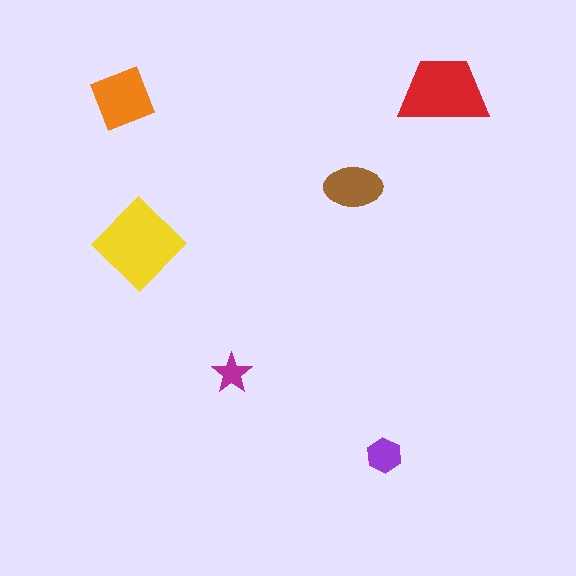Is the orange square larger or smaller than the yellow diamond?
Smaller.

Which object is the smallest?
The magenta star.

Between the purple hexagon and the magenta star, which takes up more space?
The purple hexagon.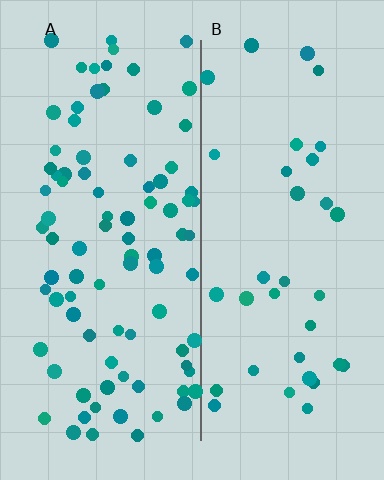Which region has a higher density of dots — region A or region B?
A (the left).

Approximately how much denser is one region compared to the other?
Approximately 2.5× — region A over region B.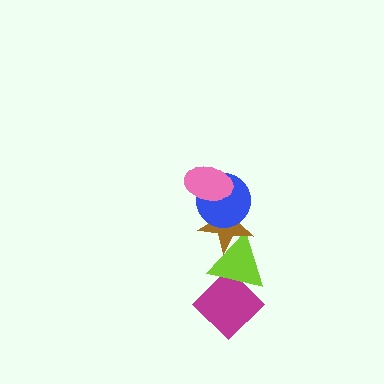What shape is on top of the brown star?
The blue circle is on top of the brown star.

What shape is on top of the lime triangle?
The brown star is on top of the lime triangle.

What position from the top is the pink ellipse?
The pink ellipse is 1st from the top.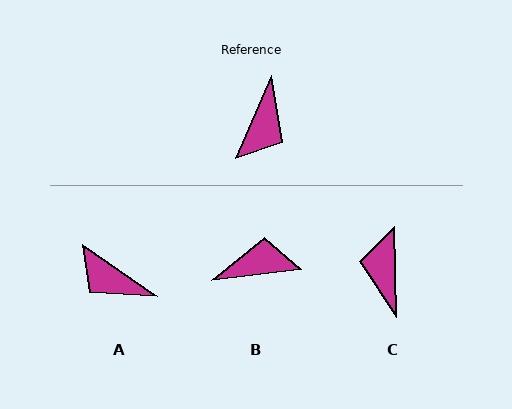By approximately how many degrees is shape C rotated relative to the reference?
Approximately 156 degrees clockwise.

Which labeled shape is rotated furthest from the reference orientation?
C, about 156 degrees away.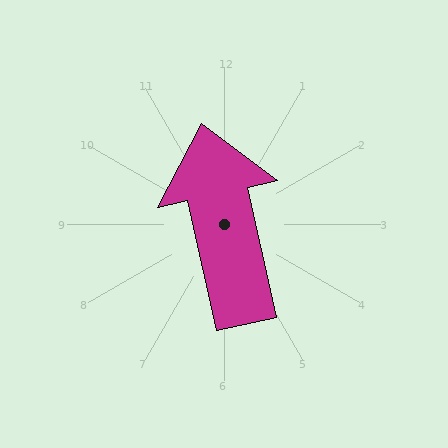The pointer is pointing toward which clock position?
Roughly 12 o'clock.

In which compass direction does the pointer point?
North.